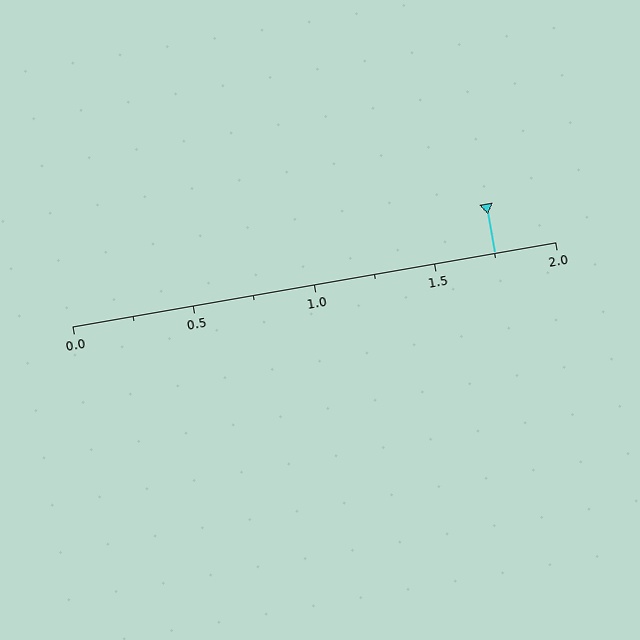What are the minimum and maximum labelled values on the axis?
The axis runs from 0.0 to 2.0.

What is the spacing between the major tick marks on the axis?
The major ticks are spaced 0.5 apart.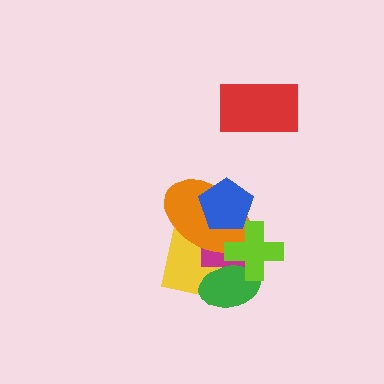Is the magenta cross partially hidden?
Yes, it is partially covered by another shape.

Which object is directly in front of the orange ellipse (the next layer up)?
The blue pentagon is directly in front of the orange ellipse.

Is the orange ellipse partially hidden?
Yes, it is partially covered by another shape.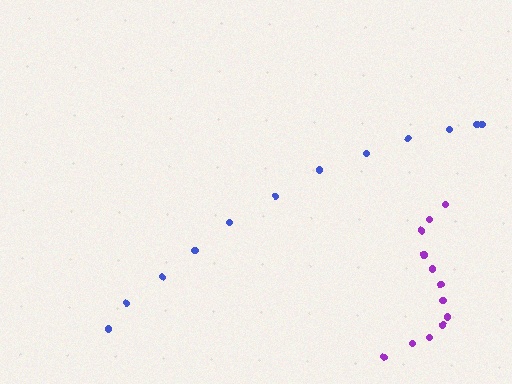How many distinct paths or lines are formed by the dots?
There are 2 distinct paths.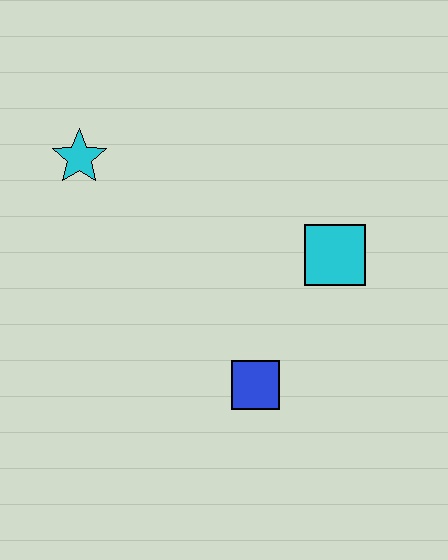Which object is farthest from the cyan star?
The blue square is farthest from the cyan star.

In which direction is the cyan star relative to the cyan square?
The cyan star is to the left of the cyan square.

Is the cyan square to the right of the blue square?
Yes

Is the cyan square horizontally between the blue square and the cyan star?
No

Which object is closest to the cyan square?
The blue square is closest to the cyan square.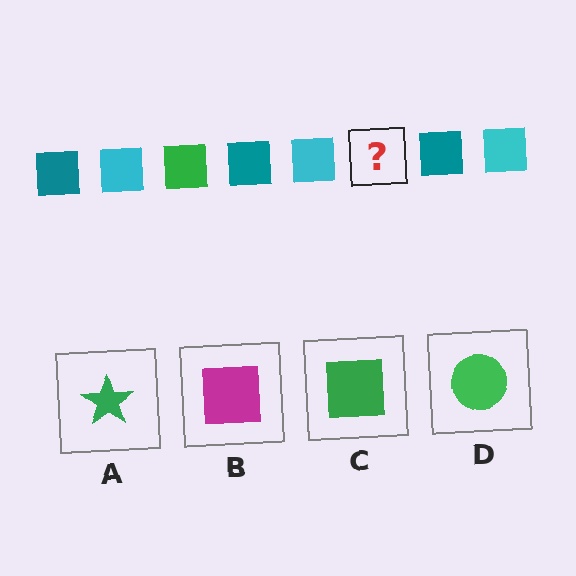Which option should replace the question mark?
Option C.